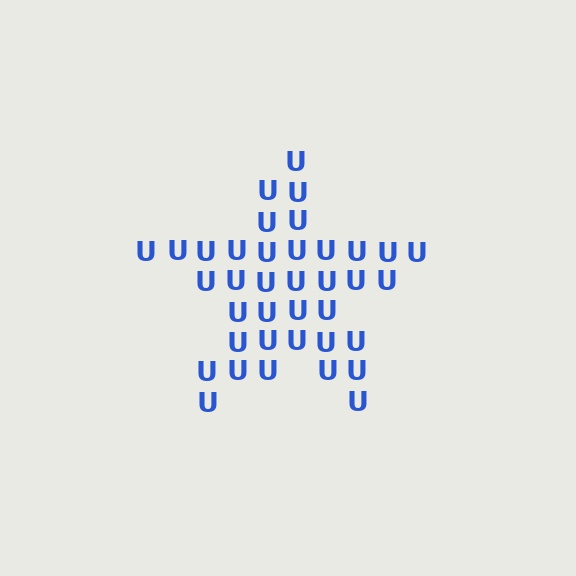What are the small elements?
The small elements are letter U's.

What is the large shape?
The large shape is a star.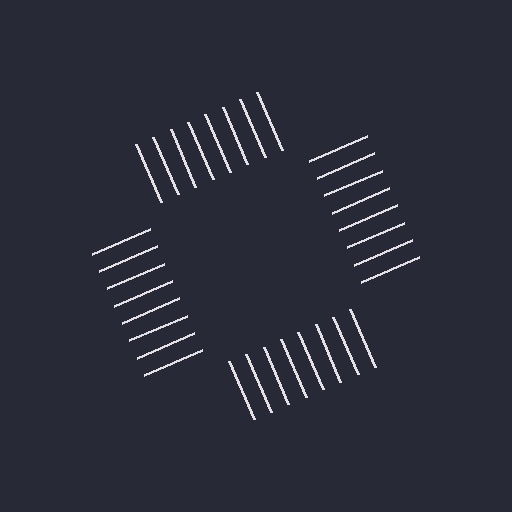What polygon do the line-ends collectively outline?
An illusory square — the line segments terminate on its edges but no continuous stroke is drawn.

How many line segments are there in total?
32 — 8 along each of the 4 edges.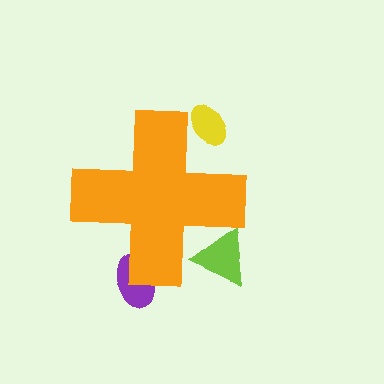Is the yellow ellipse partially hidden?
Yes, the yellow ellipse is partially hidden behind the orange cross.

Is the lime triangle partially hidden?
Yes, the lime triangle is partially hidden behind the orange cross.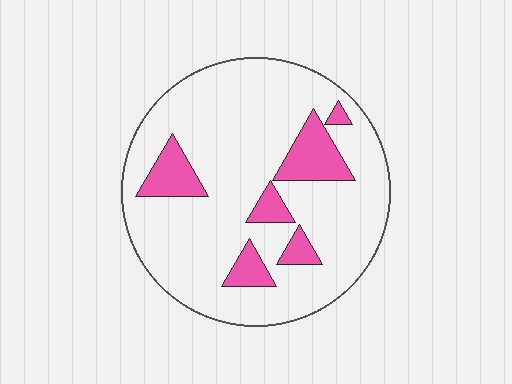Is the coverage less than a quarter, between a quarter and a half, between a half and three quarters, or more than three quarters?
Less than a quarter.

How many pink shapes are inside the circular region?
6.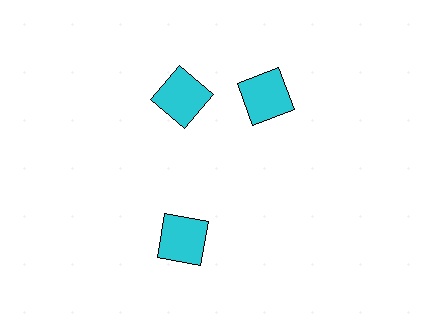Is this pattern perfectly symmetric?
No. The 3 cyan squares are arranged in a ring, but one element near the 3 o'clock position is rotated out of alignment along the ring, breaking the 3-fold rotational symmetry.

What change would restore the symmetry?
The symmetry would be restored by rotating it back into even spacing with its neighbors so that all 3 squares sit at equal angles and equal distance from the center.